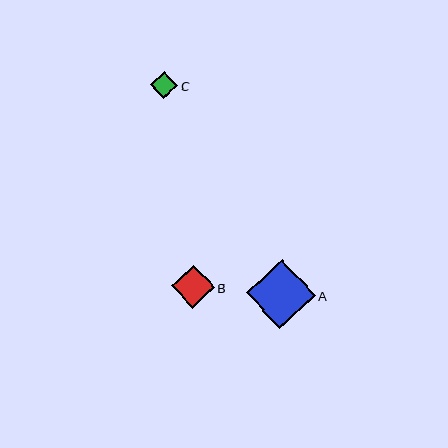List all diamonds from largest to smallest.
From largest to smallest: A, B, C.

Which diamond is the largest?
Diamond A is the largest with a size of approximately 69 pixels.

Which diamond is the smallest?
Diamond C is the smallest with a size of approximately 27 pixels.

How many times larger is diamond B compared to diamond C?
Diamond B is approximately 1.6 times the size of diamond C.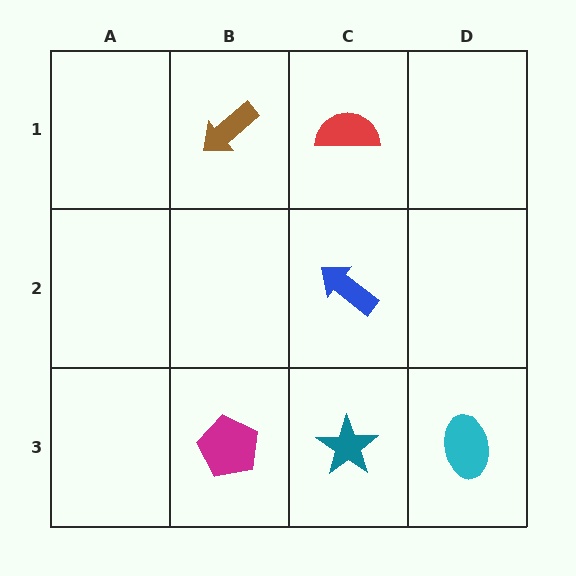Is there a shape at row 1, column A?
No, that cell is empty.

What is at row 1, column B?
A brown arrow.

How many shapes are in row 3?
3 shapes.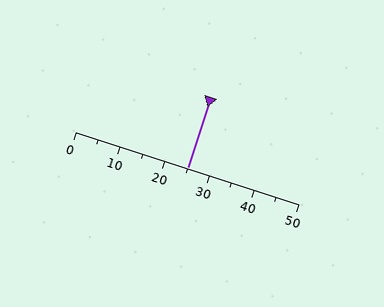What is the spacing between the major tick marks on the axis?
The major ticks are spaced 10 apart.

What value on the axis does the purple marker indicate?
The marker indicates approximately 25.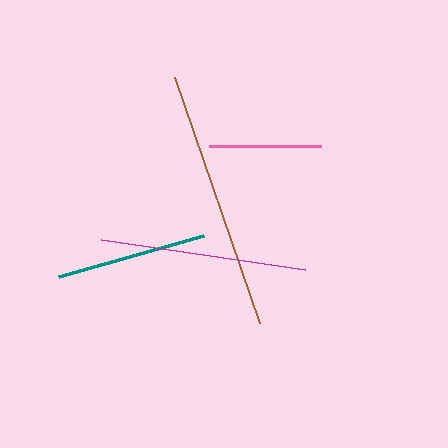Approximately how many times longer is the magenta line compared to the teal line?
The magenta line is approximately 1.4 times the length of the teal line.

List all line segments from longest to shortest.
From longest to shortest: brown, magenta, teal, pink.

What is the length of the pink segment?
The pink segment is approximately 111 pixels long.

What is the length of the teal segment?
The teal segment is approximately 151 pixels long.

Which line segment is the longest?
The brown line is the longest at approximately 260 pixels.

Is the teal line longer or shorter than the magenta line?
The magenta line is longer than the teal line.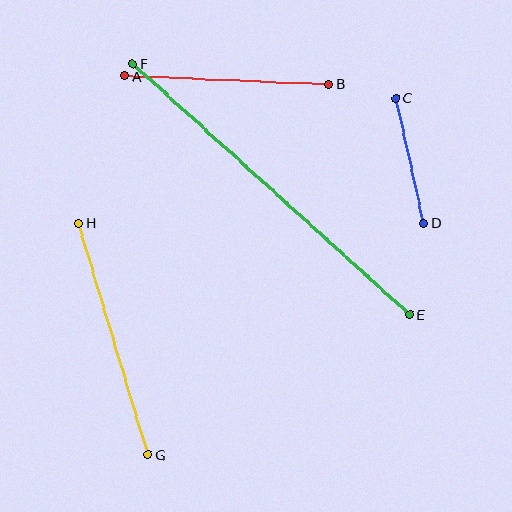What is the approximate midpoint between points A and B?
The midpoint is at approximately (227, 80) pixels.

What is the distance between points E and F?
The distance is approximately 373 pixels.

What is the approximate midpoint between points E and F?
The midpoint is at approximately (271, 189) pixels.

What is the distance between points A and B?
The distance is approximately 204 pixels.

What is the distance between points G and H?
The distance is approximately 242 pixels.